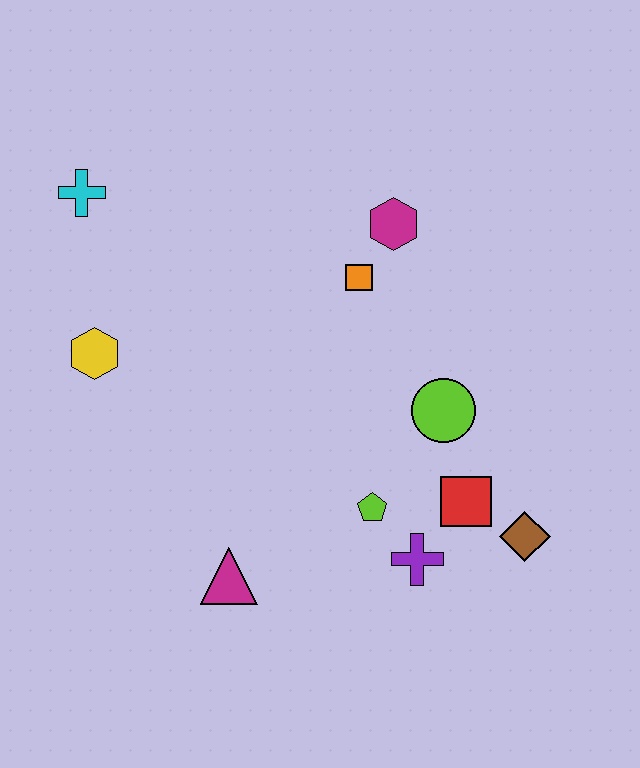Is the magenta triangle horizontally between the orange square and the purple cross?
No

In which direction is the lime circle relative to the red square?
The lime circle is above the red square.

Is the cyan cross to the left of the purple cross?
Yes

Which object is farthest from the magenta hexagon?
The magenta triangle is farthest from the magenta hexagon.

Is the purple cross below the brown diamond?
Yes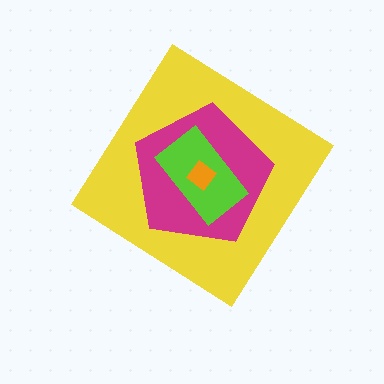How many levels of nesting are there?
4.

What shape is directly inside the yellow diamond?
The magenta pentagon.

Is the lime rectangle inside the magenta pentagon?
Yes.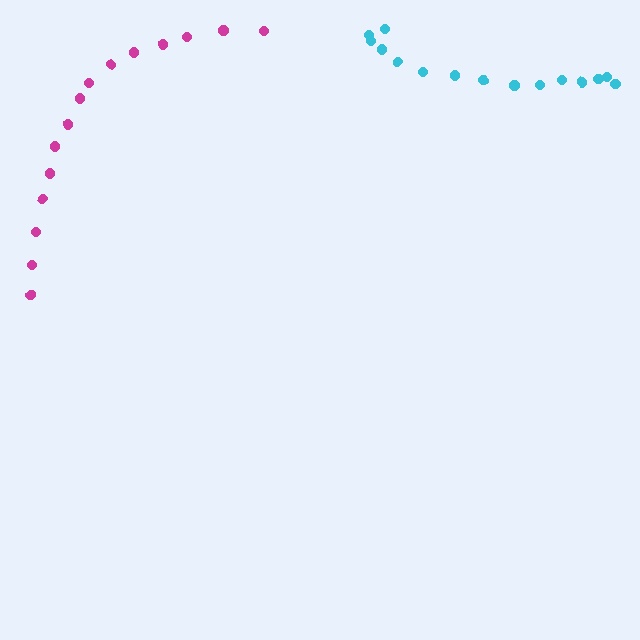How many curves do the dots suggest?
There are 2 distinct paths.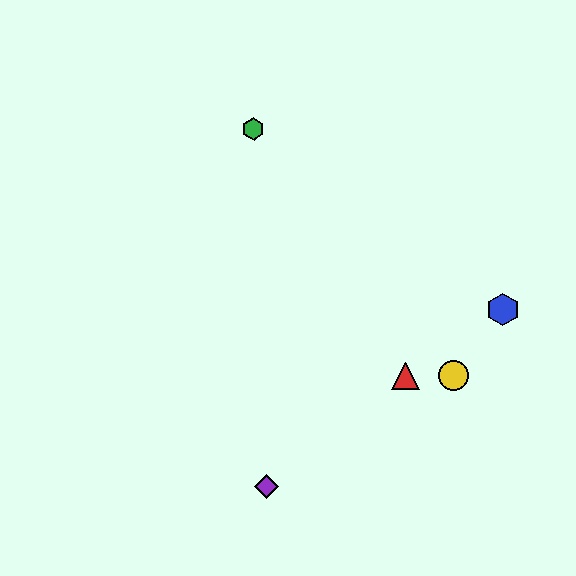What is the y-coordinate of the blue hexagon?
The blue hexagon is at y≈309.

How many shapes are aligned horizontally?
2 shapes (the red triangle, the yellow circle) are aligned horizontally.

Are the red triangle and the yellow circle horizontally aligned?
Yes, both are at y≈376.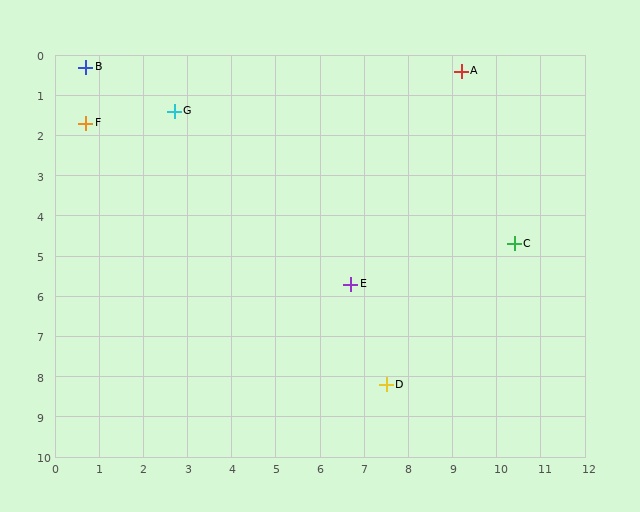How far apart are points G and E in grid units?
Points G and E are about 5.9 grid units apart.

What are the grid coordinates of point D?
Point D is at approximately (7.5, 8.2).